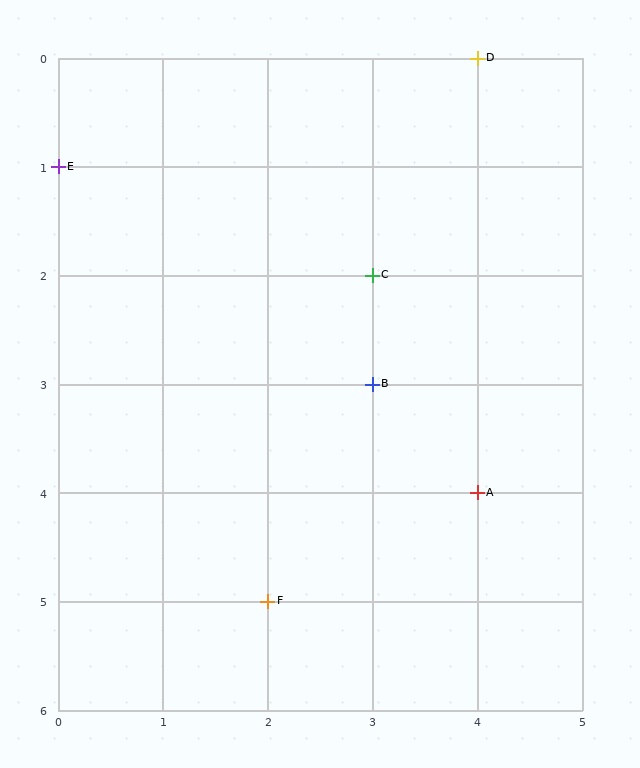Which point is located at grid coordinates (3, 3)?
Point B is at (3, 3).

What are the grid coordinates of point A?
Point A is at grid coordinates (4, 4).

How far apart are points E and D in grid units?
Points E and D are 4 columns and 1 row apart (about 4.1 grid units diagonally).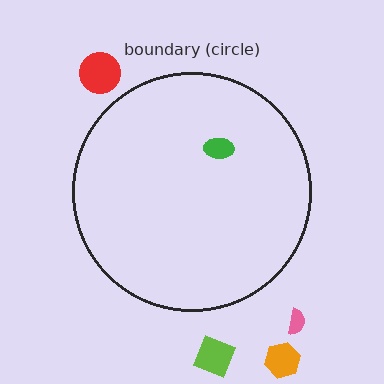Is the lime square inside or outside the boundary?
Outside.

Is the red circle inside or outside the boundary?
Outside.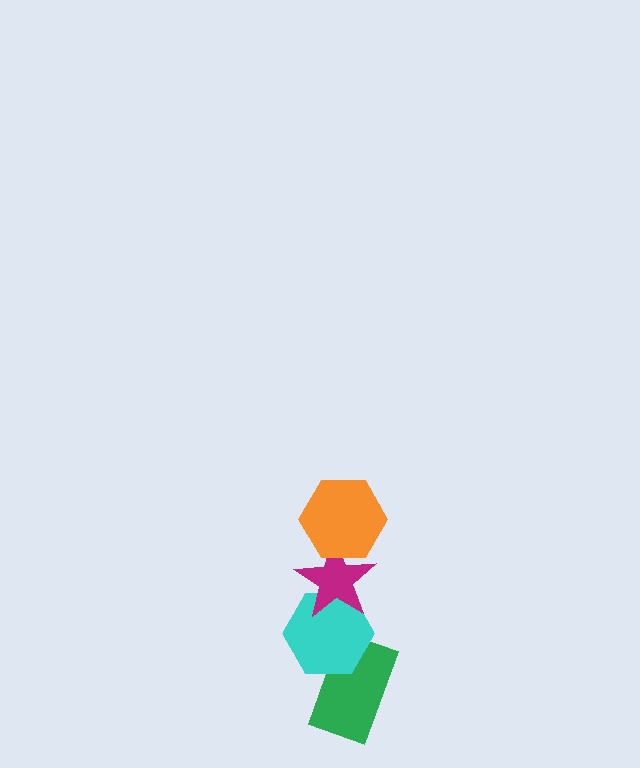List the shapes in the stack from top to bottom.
From top to bottom: the orange hexagon, the magenta star, the cyan hexagon, the green rectangle.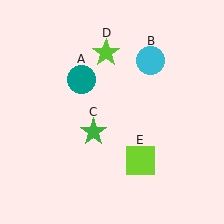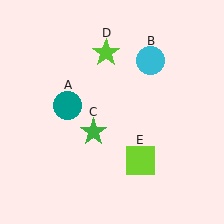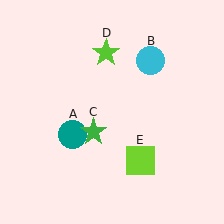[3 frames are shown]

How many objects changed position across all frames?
1 object changed position: teal circle (object A).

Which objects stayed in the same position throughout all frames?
Cyan circle (object B) and green star (object C) and lime star (object D) and lime square (object E) remained stationary.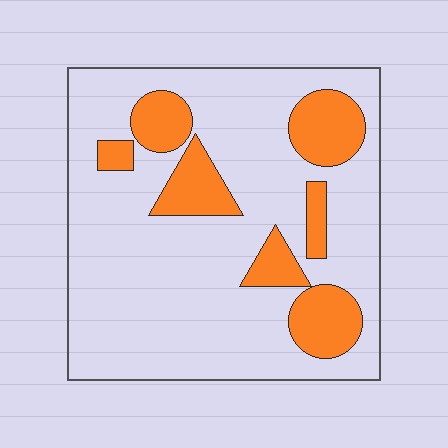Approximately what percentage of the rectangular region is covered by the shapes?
Approximately 20%.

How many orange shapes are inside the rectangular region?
7.